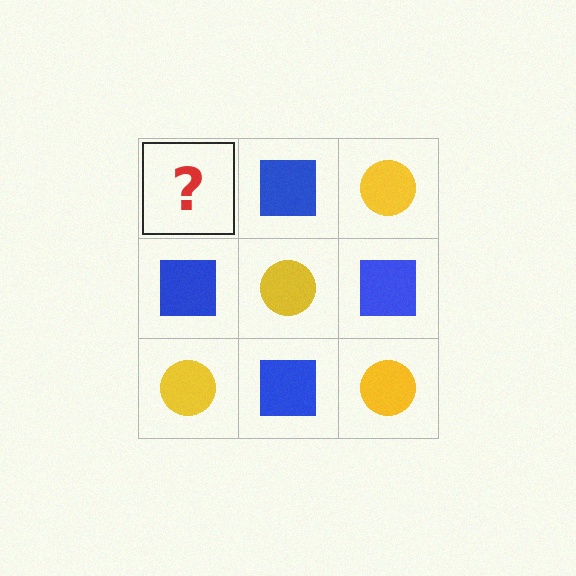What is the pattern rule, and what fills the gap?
The rule is that it alternates yellow circle and blue square in a checkerboard pattern. The gap should be filled with a yellow circle.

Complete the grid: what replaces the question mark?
The question mark should be replaced with a yellow circle.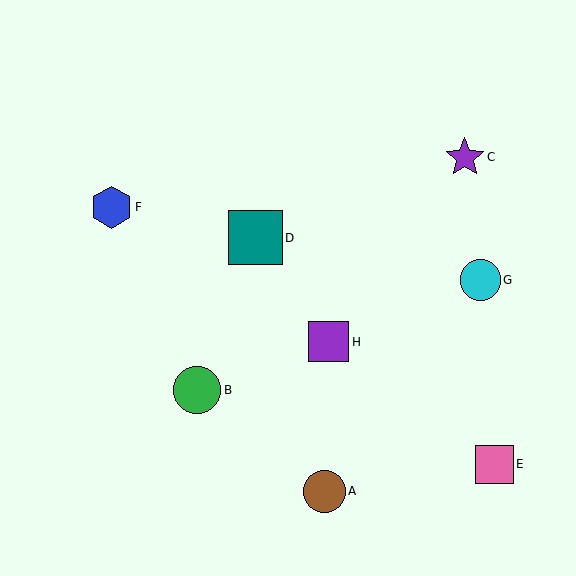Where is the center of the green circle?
The center of the green circle is at (197, 390).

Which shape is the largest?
The teal square (labeled D) is the largest.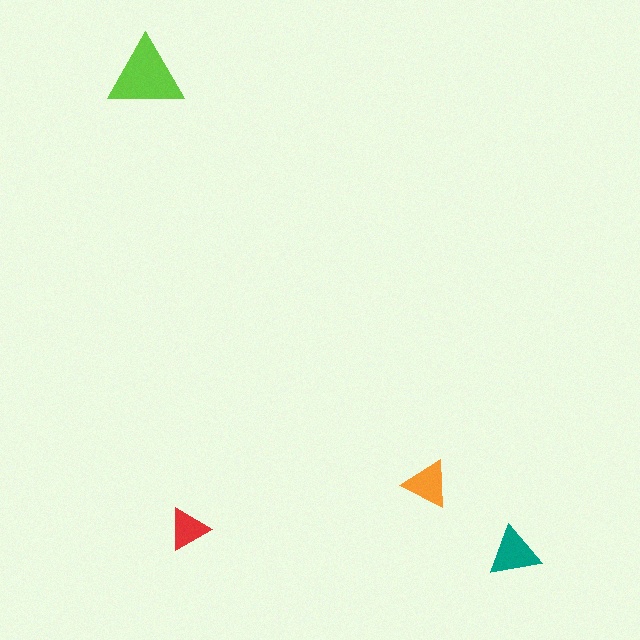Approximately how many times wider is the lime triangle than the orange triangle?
About 1.5 times wider.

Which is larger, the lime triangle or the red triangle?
The lime one.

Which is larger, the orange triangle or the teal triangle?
The teal one.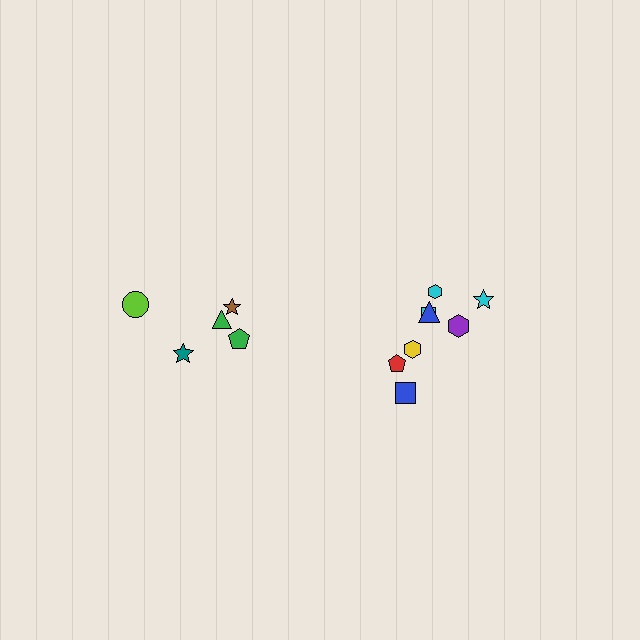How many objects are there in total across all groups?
There are 13 objects.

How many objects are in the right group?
There are 8 objects.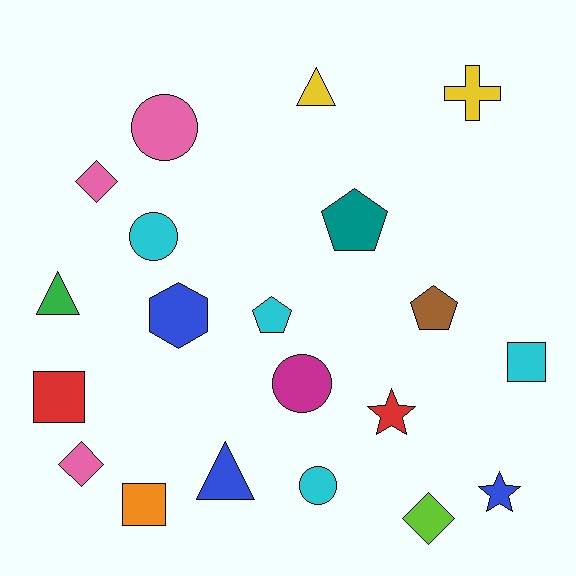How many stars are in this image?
There are 2 stars.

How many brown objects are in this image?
There is 1 brown object.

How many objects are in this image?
There are 20 objects.